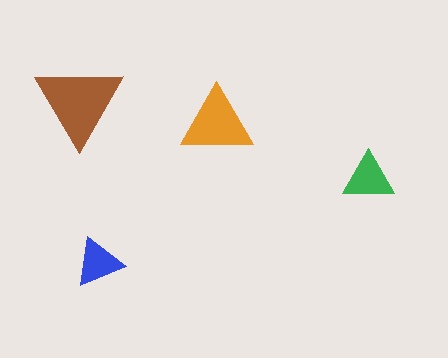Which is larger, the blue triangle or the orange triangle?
The orange one.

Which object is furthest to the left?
The brown triangle is leftmost.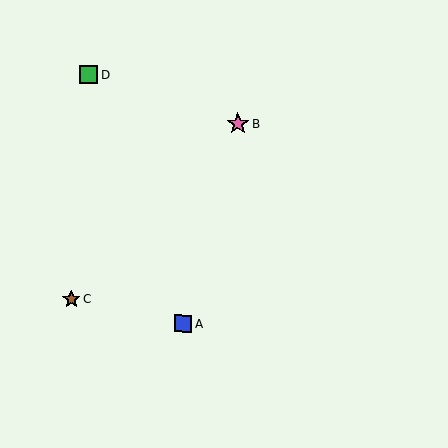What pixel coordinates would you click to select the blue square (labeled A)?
Click at (183, 324) to select the blue square A.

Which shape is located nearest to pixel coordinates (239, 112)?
The pink star (labeled B) at (238, 124) is nearest to that location.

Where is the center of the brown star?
The center of the brown star is at (71, 299).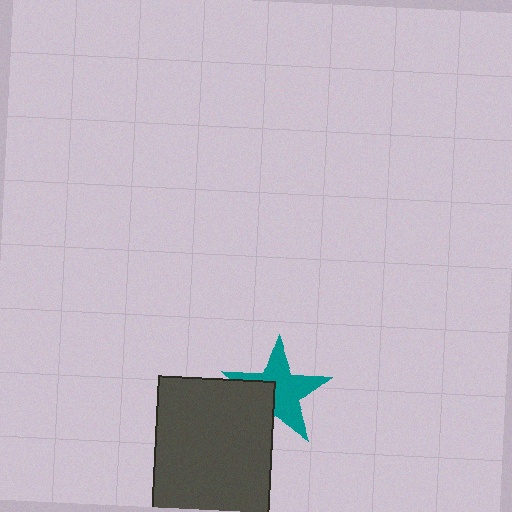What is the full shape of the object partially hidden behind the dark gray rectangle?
The partially hidden object is a teal star.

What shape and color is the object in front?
The object in front is a dark gray rectangle.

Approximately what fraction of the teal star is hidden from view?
Roughly 33% of the teal star is hidden behind the dark gray rectangle.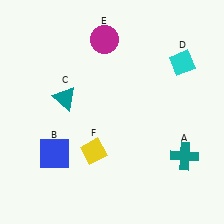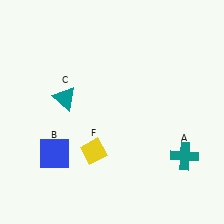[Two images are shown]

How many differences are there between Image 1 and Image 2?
There are 2 differences between the two images.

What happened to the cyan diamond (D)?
The cyan diamond (D) was removed in Image 2. It was in the top-right area of Image 1.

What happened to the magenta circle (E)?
The magenta circle (E) was removed in Image 2. It was in the top-left area of Image 1.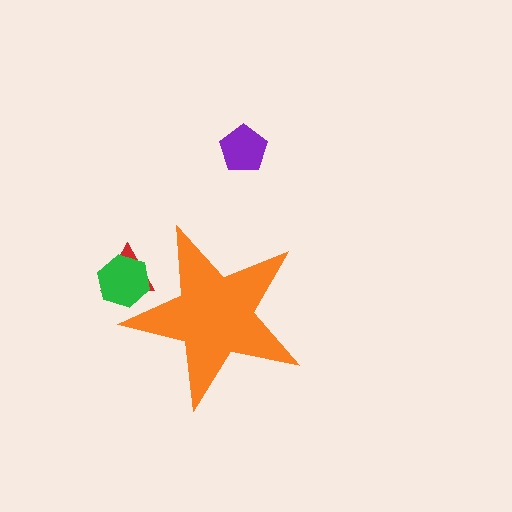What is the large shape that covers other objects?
An orange star.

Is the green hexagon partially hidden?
Yes, the green hexagon is partially hidden behind the orange star.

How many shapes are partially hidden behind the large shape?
2 shapes are partially hidden.